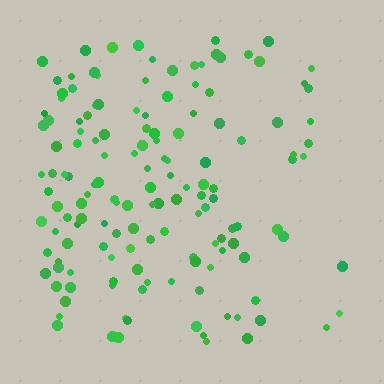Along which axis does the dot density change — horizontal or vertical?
Horizontal.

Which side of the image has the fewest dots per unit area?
The right.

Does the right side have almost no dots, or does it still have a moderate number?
Still a moderate number, just noticeably fewer than the left.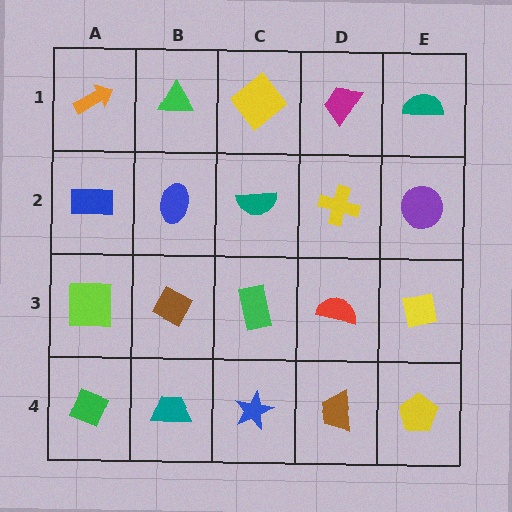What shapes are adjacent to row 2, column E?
A teal semicircle (row 1, column E), a yellow square (row 3, column E), a yellow cross (row 2, column D).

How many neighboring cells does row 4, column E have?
2.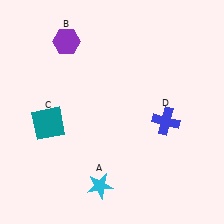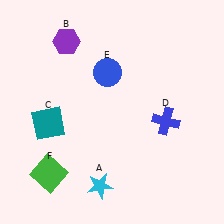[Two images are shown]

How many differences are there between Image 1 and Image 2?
There are 2 differences between the two images.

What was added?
A blue circle (E), a green square (F) were added in Image 2.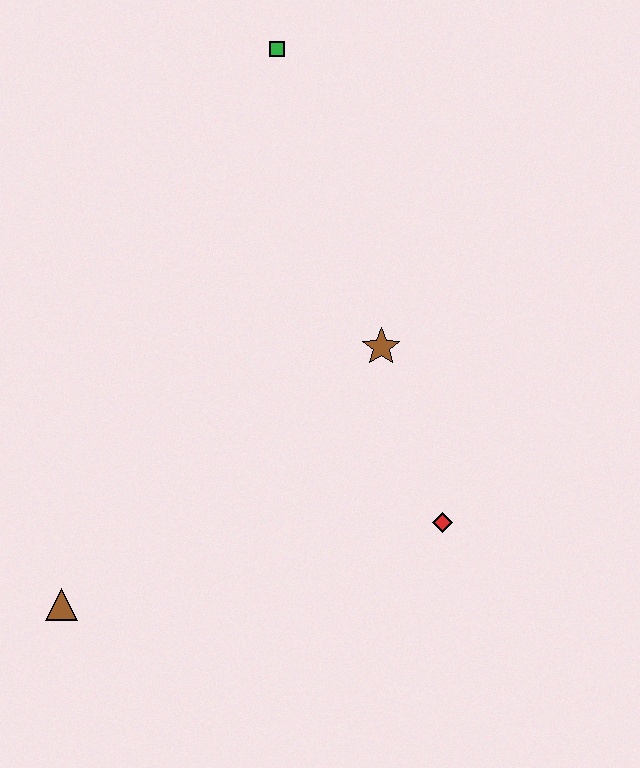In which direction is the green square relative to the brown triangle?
The green square is above the brown triangle.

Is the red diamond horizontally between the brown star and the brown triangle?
No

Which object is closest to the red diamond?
The brown star is closest to the red diamond.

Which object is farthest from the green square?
The brown triangle is farthest from the green square.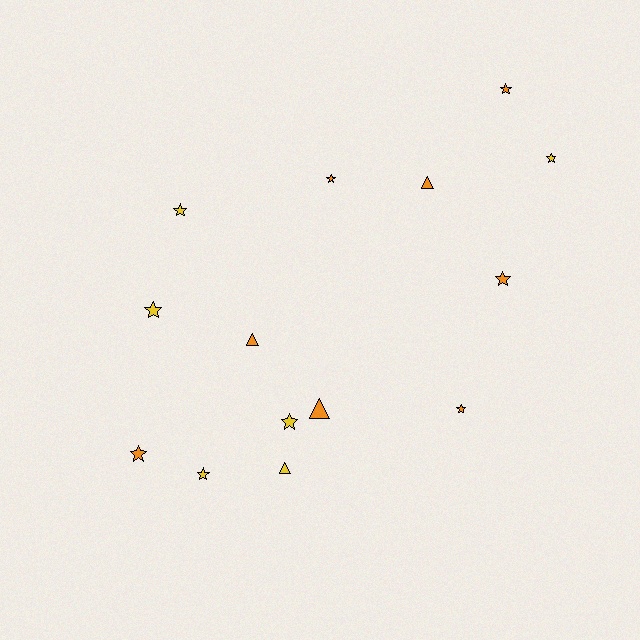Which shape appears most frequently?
Star, with 10 objects.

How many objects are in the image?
There are 14 objects.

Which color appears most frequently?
Orange, with 8 objects.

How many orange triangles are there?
There are 3 orange triangles.